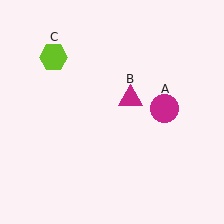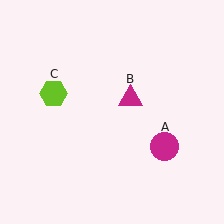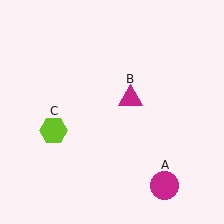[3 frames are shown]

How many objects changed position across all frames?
2 objects changed position: magenta circle (object A), lime hexagon (object C).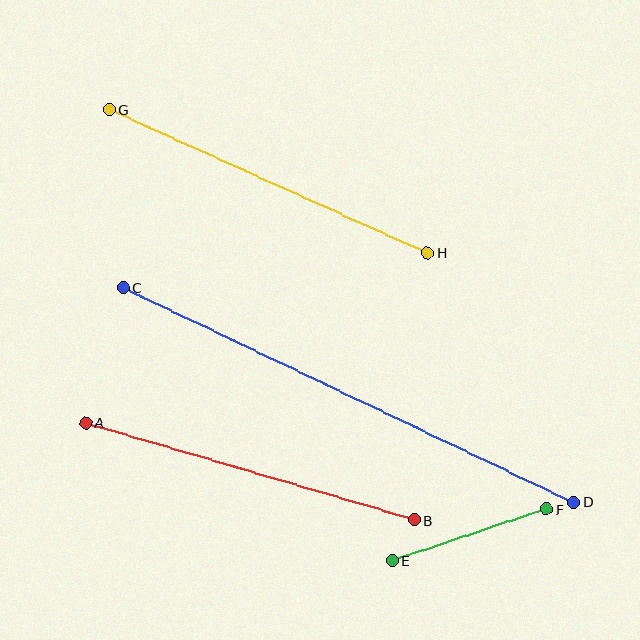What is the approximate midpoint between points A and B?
The midpoint is at approximately (250, 471) pixels.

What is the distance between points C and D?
The distance is approximately 499 pixels.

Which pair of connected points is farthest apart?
Points C and D are farthest apart.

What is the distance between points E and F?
The distance is approximately 162 pixels.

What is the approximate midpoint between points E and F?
The midpoint is at approximately (470, 535) pixels.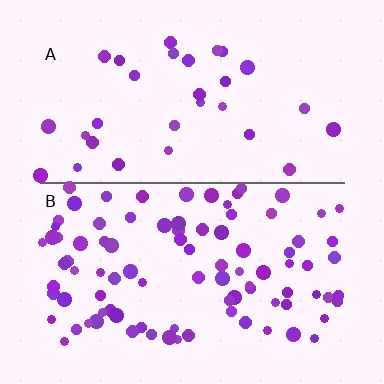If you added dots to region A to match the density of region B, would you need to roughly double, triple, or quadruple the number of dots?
Approximately triple.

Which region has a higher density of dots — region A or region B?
B (the bottom).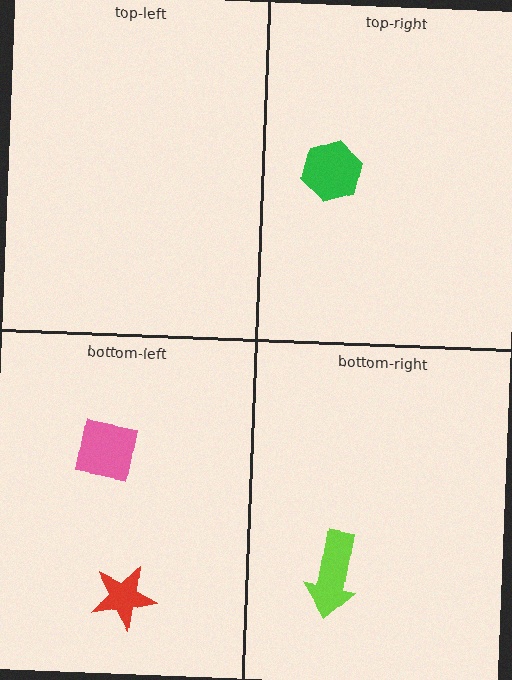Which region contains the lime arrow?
The bottom-right region.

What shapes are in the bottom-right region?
The lime arrow.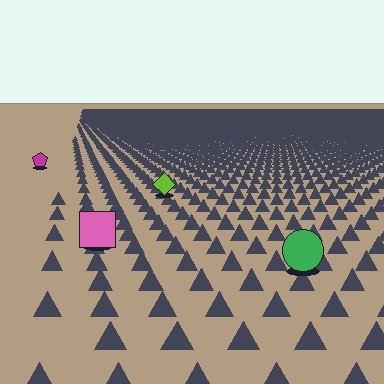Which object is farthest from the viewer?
The magenta pentagon is farthest from the viewer. It appears smaller and the ground texture around it is denser.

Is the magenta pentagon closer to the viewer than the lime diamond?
No. The lime diamond is closer — you can tell from the texture gradient: the ground texture is coarser near it.